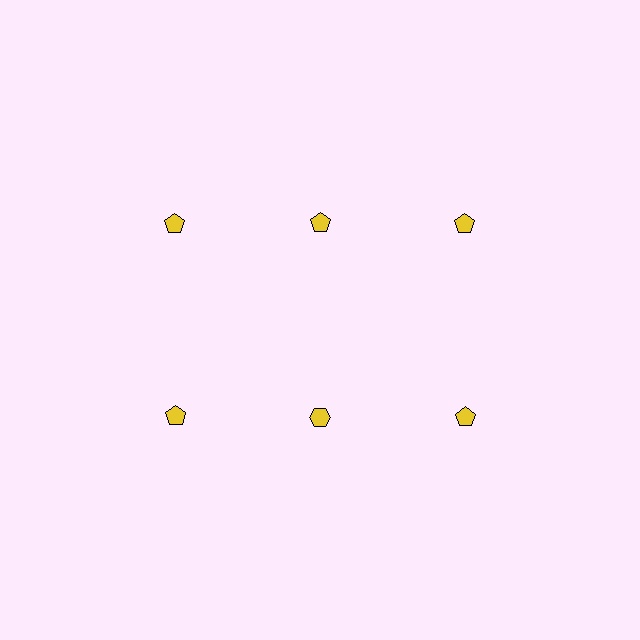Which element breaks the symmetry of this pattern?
The yellow hexagon in the second row, second from left column breaks the symmetry. All other shapes are yellow pentagons.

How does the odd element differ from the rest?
It has a different shape: hexagon instead of pentagon.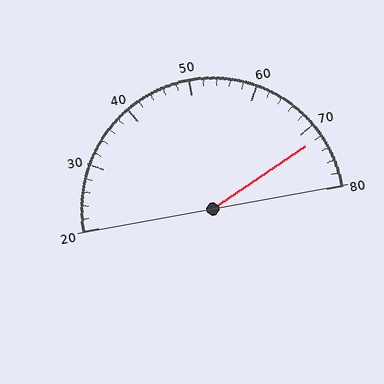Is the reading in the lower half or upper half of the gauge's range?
The reading is in the upper half of the range (20 to 80).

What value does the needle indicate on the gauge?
The needle indicates approximately 72.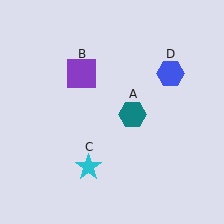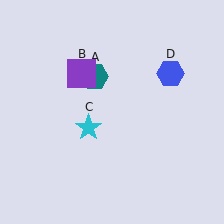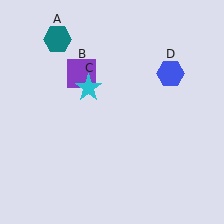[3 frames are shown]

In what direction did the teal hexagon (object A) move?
The teal hexagon (object A) moved up and to the left.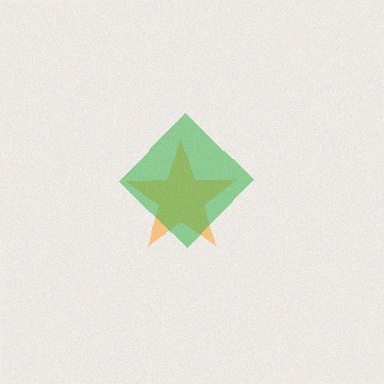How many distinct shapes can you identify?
There are 2 distinct shapes: an orange star, a green diamond.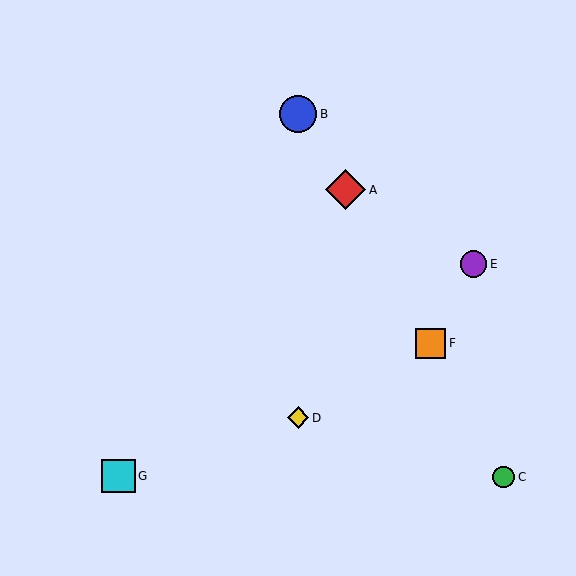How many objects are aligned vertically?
2 objects (B, D) are aligned vertically.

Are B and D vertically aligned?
Yes, both are at x≈298.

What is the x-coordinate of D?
Object D is at x≈298.